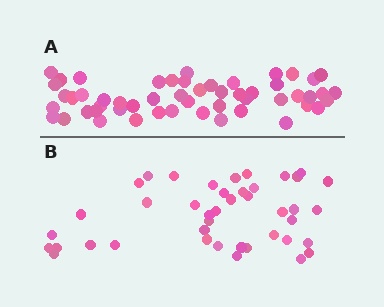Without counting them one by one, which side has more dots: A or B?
Region A (the top region) has more dots.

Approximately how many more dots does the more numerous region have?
Region A has roughly 12 or so more dots than region B.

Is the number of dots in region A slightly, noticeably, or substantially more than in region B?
Region A has noticeably more, but not dramatically so. The ratio is roughly 1.3 to 1.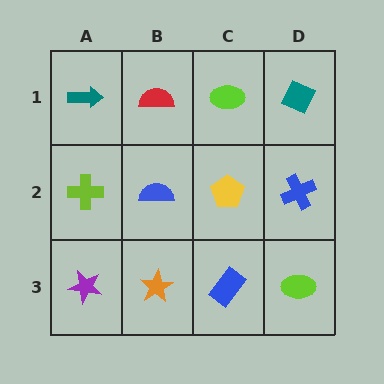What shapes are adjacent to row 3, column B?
A blue semicircle (row 2, column B), a purple star (row 3, column A), a blue rectangle (row 3, column C).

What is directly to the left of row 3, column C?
An orange star.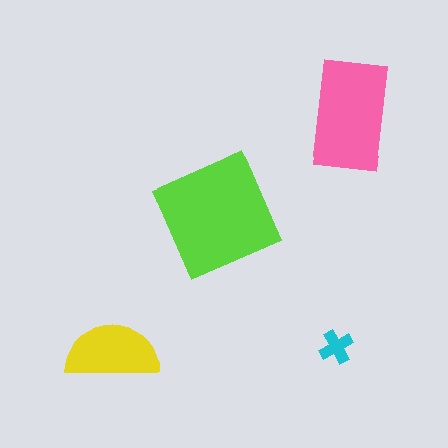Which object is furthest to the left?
The yellow semicircle is leftmost.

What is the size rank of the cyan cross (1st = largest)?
4th.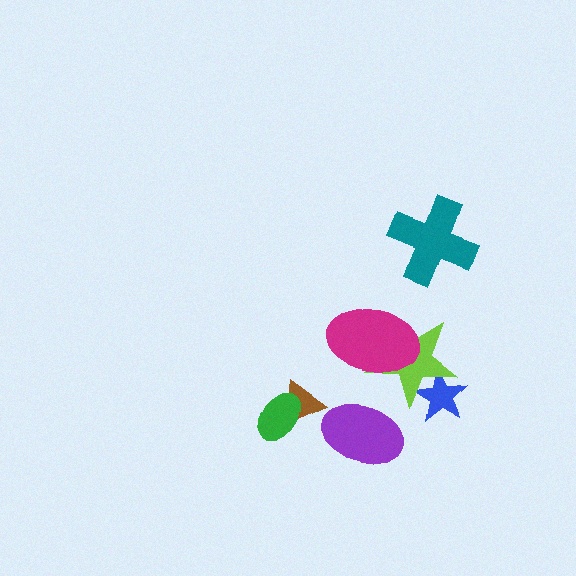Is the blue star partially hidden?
Yes, it is partially covered by another shape.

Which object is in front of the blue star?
The lime star is in front of the blue star.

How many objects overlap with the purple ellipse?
0 objects overlap with the purple ellipse.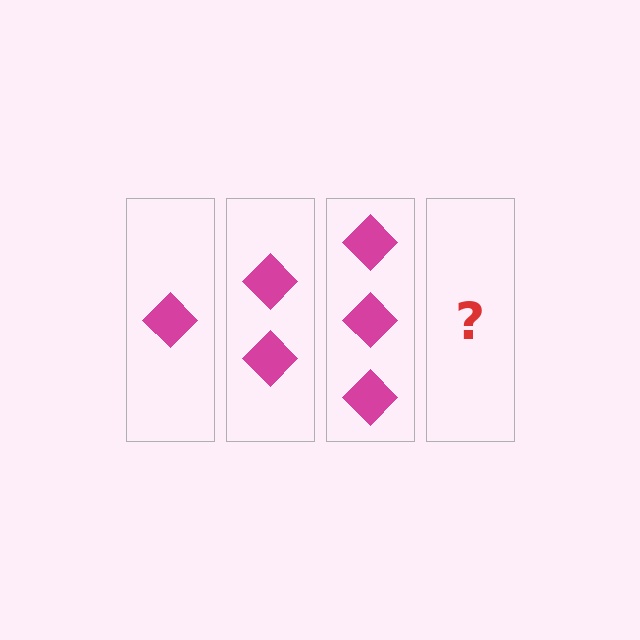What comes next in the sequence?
The next element should be 4 diamonds.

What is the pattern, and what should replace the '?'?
The pattern is that each step adds one more diamond. The '?' should be 4 diamonds.